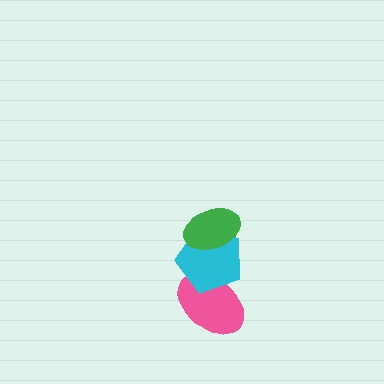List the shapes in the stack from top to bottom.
From top to bottom: the green ellipse, the cyan pentagon, the pink ellipse.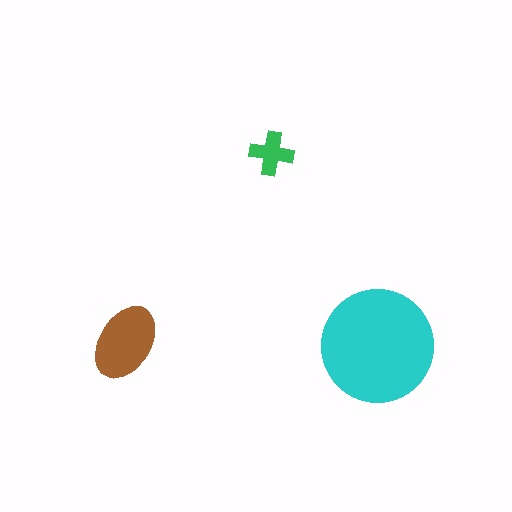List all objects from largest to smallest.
The cyan circle, the brown ellipse, the green cross.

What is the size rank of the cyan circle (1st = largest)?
1st.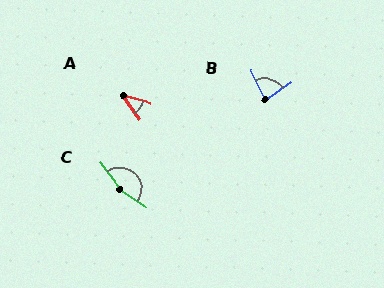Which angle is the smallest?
A, at approximately 40 degrees.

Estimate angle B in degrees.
Approximately 81 degrees.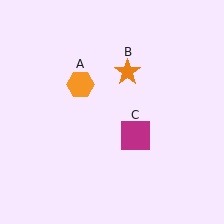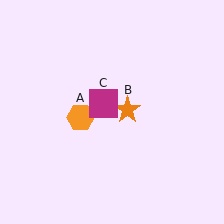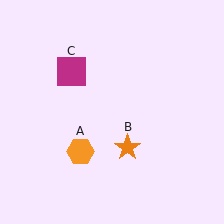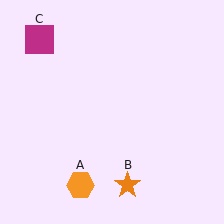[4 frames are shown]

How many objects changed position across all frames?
3 objects changed position: orange hexagon (object A), orange star (object B), magenta square (object C).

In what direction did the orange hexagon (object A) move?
The orange hexagon (object A) moved down.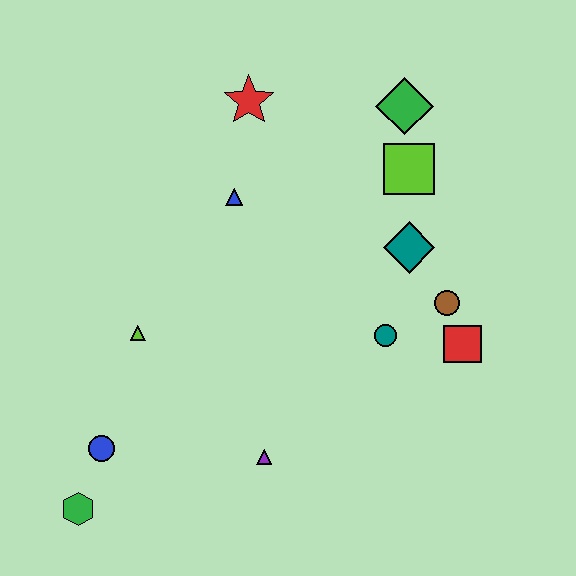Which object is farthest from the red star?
The green hexagon is farthest from the red star.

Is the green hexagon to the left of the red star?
Yes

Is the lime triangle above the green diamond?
No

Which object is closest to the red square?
The brown circle is closest to the red square.